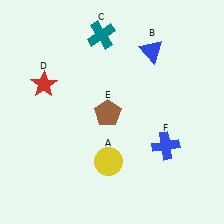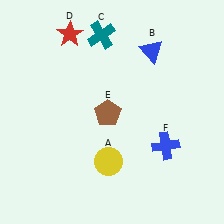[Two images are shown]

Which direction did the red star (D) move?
The red star (D) moved up.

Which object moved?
The red star (D) moved up.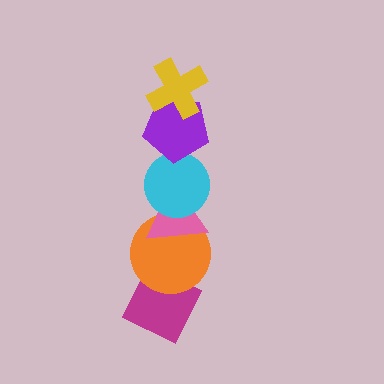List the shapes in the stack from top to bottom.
From top to bottom: the yellow cross, the purple pentagon, the cyan circle, the pink triangle, the orange circle, the magenta diamond.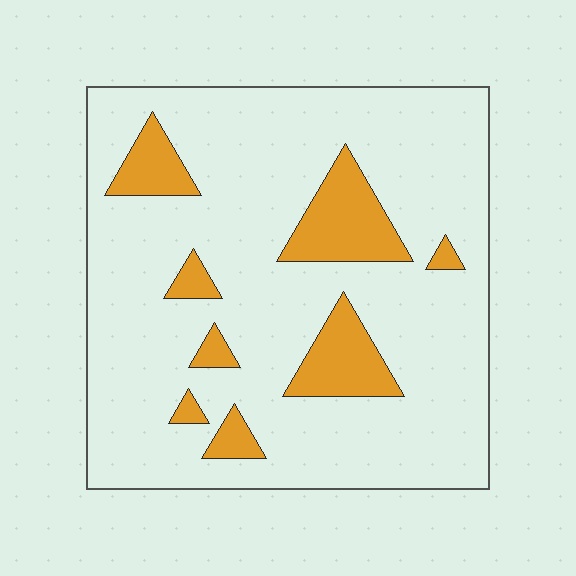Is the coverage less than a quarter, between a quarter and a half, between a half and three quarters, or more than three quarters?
Less than a quarter.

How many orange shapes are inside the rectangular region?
8.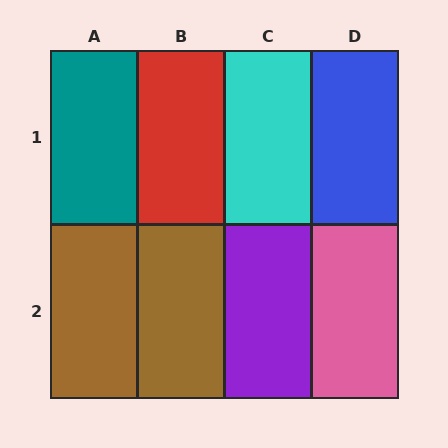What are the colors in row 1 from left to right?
Teal, red, cyan, blue.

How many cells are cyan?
1 cell is cyan.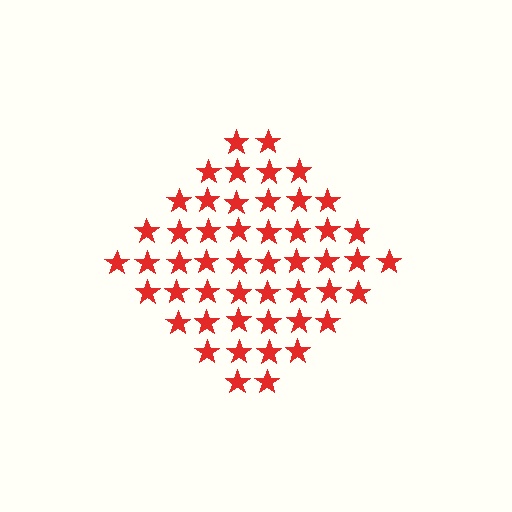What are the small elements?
The small elements are stars.